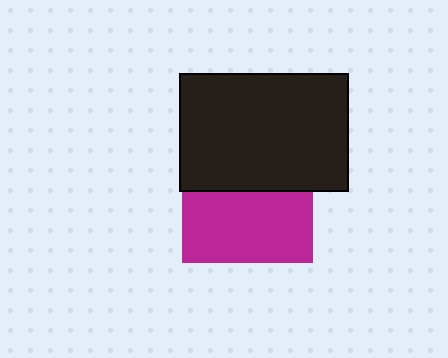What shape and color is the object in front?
The object in front is a black rectangle.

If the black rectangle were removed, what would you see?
You would see the complete magenta square.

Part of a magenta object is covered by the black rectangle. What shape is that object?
It is a square.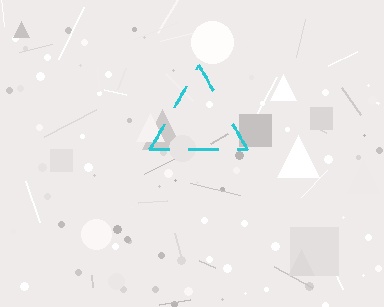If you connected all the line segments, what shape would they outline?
They would outline a triangle.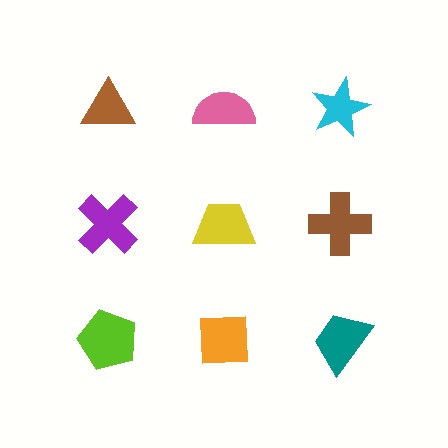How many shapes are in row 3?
3 shapes.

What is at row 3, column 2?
An orange square.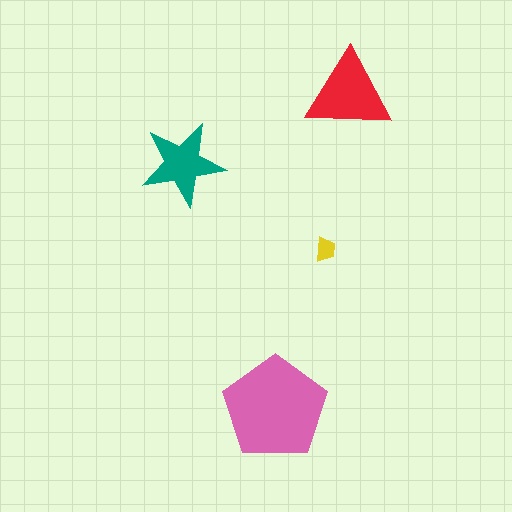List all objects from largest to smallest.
The pink pentagon, the red triangle, the teal star, the yellow trapezoid.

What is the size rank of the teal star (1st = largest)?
3rd.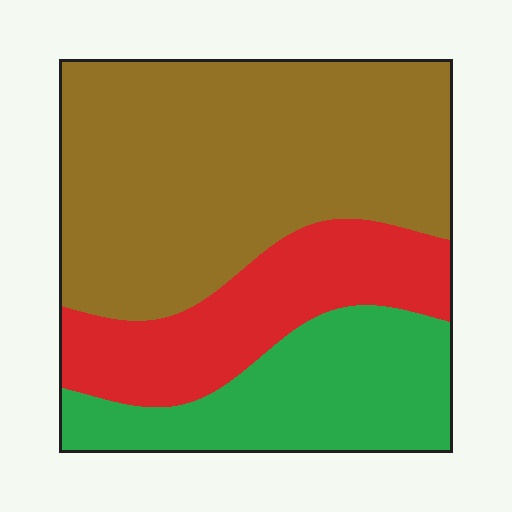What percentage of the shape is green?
Green covers 24% of the shape.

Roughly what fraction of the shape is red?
Red covers about 25% of the shape.